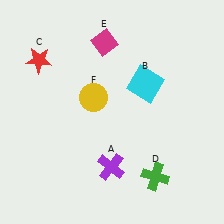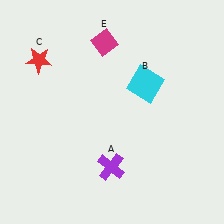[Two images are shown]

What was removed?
The yellow circle (F), the green cross (D) were removed in Image 2.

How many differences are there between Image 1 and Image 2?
There are 2 differences between the two images.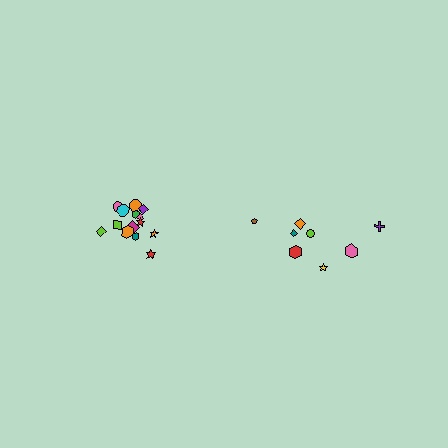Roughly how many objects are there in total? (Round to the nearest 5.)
Roughly 25 objects in total.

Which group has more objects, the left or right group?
The left group.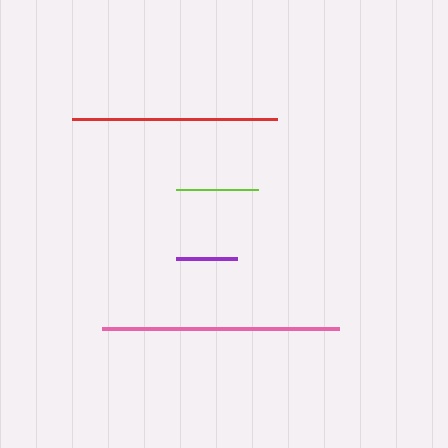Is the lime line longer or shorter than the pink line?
The pink line is longer than the lime line.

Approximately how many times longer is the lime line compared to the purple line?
The lime line is approximately 1.4 times the length of the purple line.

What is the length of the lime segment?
The lime segment is approximately 82 pixels long.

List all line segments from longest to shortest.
From longest to shortest: pink, red, lime, purple.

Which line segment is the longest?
The pink line is the longest at approximately 237 pixels.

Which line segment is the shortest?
The purple line is the shortest at approximately 61 pixels.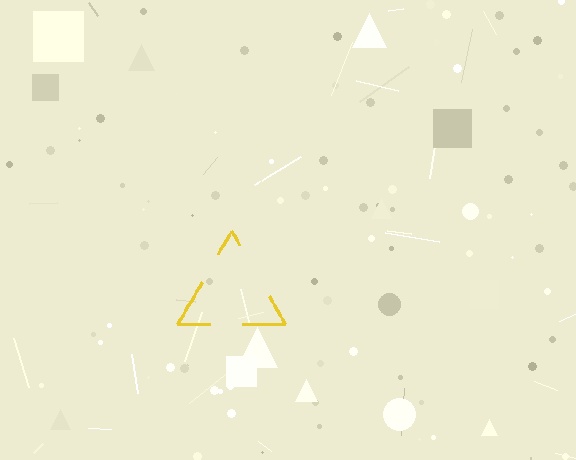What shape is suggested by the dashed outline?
The dashed outline suggests a triangle.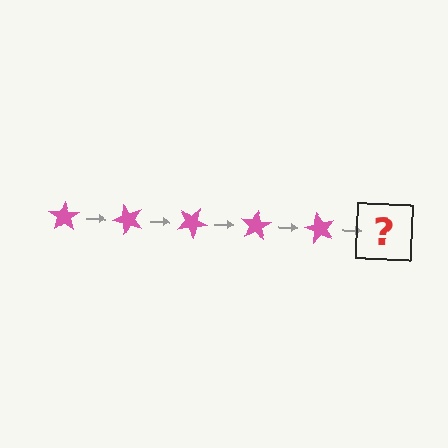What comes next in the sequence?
The next element should be a pink star rotated 250 degrees.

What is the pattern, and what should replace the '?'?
The pattern is that the star rotates 50 degrees each step. The '?' should be a pink star rotated 250 degrees.